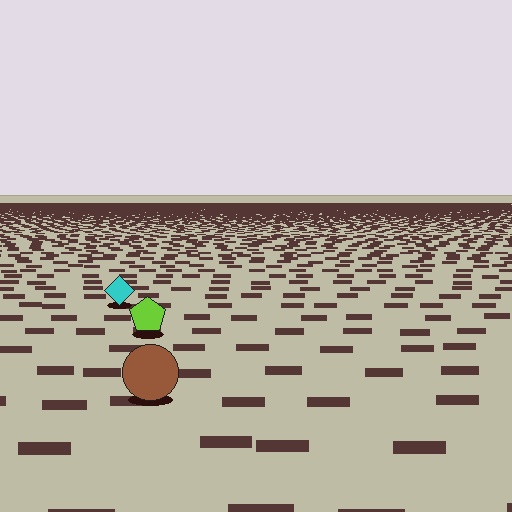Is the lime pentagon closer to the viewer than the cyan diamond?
Yes. The lime pentagon is closer — you can tell from the texture gradient: the ground texture is coarser near it.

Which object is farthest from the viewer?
The cyan diamond is farthest from the viewer. It appears smaller and the ground texture around it is denser.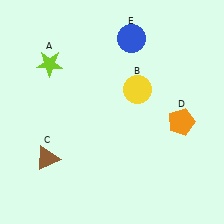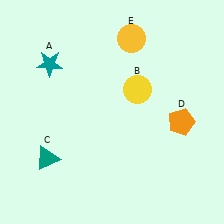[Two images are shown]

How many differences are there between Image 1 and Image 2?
There are 3 differences between the two images.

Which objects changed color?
A changed from lime to teal. C changed from brown to teal. E changed from blue to yellow.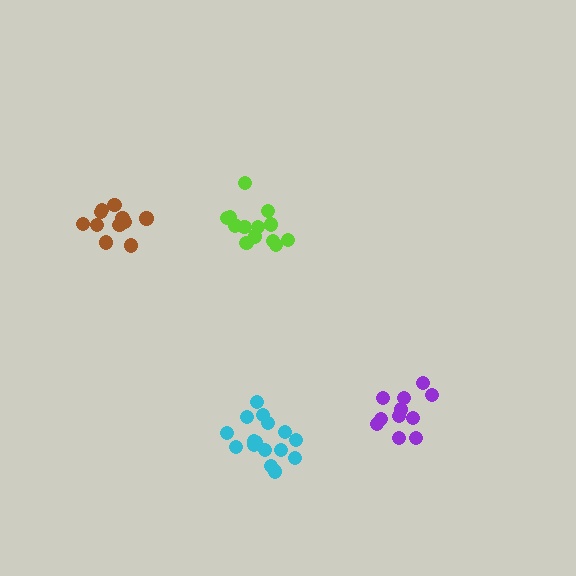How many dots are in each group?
Group 1: 11 dots, Group 2: 14 dots, Group 3: 16 dots, Group 4: 11 dots (52 total).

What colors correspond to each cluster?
The clusters are colored: purple, lime, cyan, brown.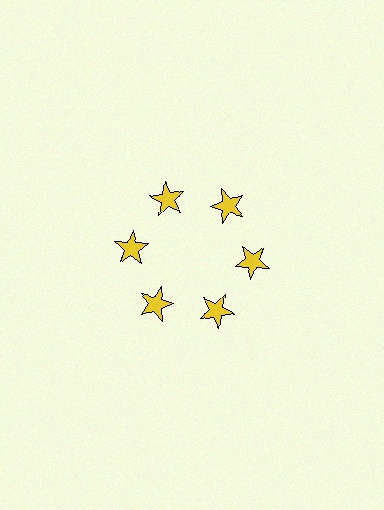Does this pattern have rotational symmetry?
Yes, this pattern has 6-fold rotational symmetry. It looks the same after rotating 60 degrees around the center.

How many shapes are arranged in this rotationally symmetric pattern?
There are 6 shapes, arranged in 6 groups of 1.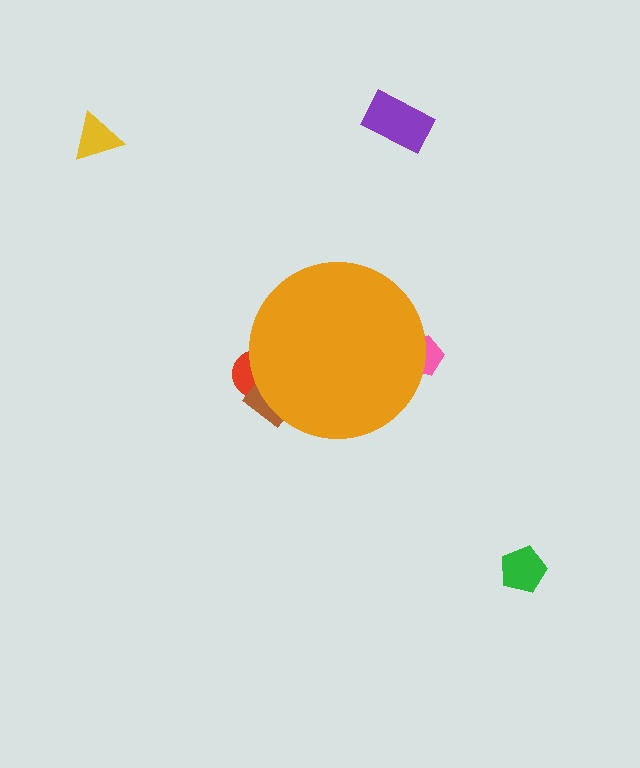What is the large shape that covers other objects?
An orange circle.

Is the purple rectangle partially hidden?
No, the purple rectangle is fully visible.